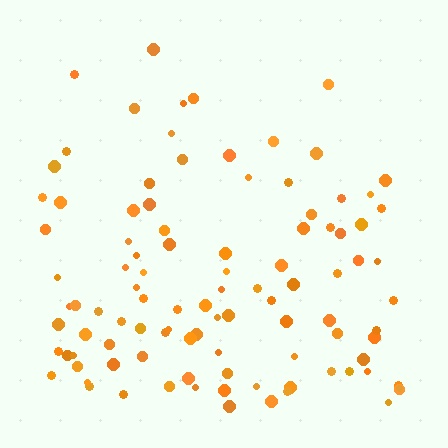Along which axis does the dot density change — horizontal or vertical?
Vertical.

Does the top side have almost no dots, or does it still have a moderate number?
Still a moderate number, just noticeably fewer than the bottom.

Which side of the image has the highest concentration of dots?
The bottom.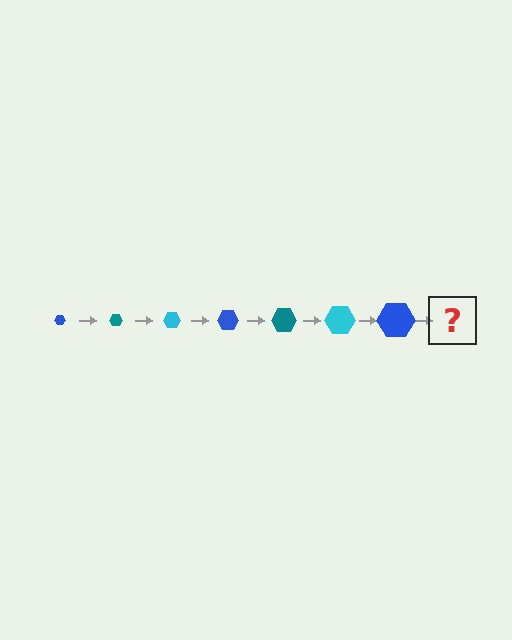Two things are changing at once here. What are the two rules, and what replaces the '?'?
The two rules are that the hexagon grows larger each step and the color cycles through blue, teal, and cyan. The '?' should be a teal hexagon, larger than the previous one.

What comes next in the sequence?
The next element should be a teal hexagon, larger than the previous one.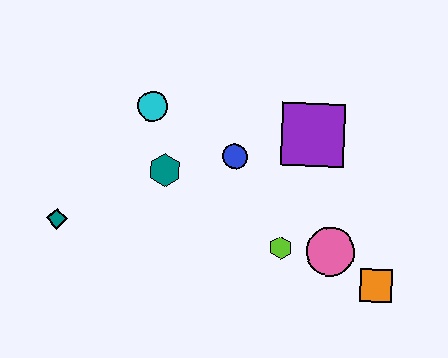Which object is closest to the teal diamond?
The teal hexagon is closest to the teal diamond.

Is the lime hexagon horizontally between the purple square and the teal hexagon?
Yes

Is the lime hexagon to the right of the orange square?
No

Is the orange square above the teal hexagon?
No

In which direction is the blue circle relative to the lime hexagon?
The blue circle is above the lime hexagon.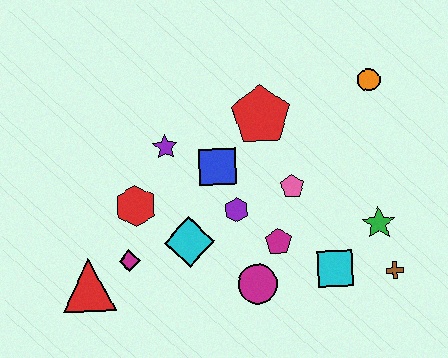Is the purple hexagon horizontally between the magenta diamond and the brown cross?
Yes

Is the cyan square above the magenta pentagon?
No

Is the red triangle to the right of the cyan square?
No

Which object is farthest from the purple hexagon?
The orange circle is farthest from the purple hexagon.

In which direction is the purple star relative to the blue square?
The purple star is to the left of the blue square.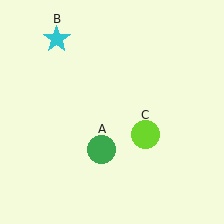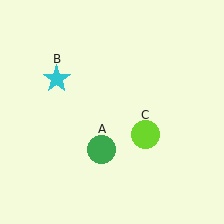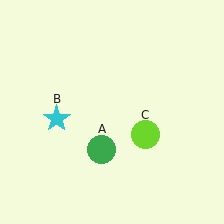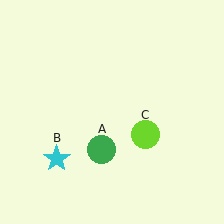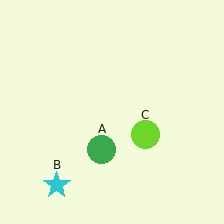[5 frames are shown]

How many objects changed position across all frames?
1 object changed position: cyan star (object B).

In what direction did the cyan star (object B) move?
The cyan star (object B) moved down.